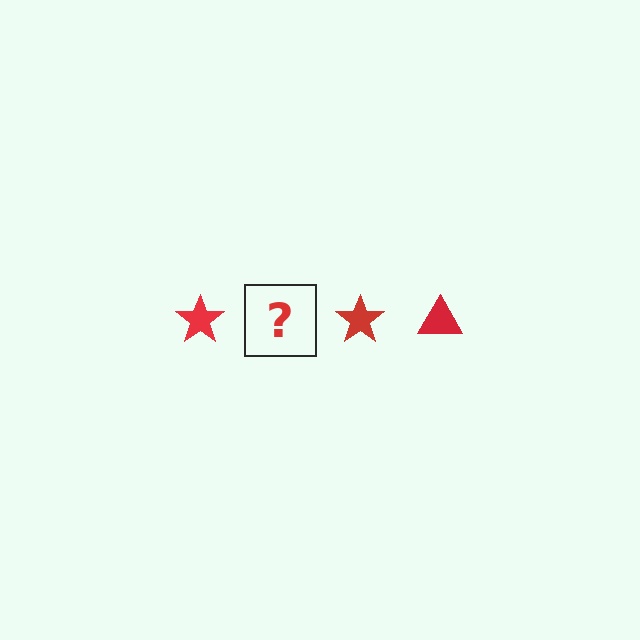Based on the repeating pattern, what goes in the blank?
The blank should be a red triangle.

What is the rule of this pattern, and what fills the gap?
The rule is that the pattern cycles through star, triangle shapes in red. The gap should be filled with a red triangle.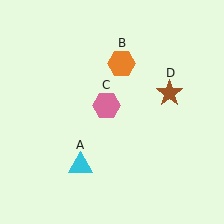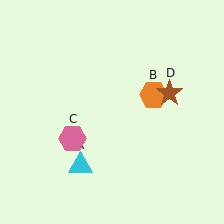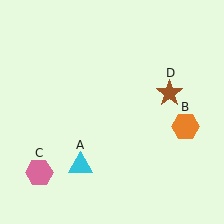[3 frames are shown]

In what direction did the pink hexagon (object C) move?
The pink hexagon (object C) moved down and to the left.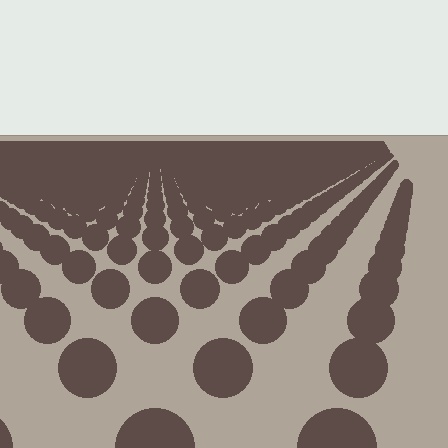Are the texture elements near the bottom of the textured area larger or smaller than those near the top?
Larger. Near the bottom, elements are closer to the viewer and appear at a bigger on-screen size.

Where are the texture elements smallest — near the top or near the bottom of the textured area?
Near the top.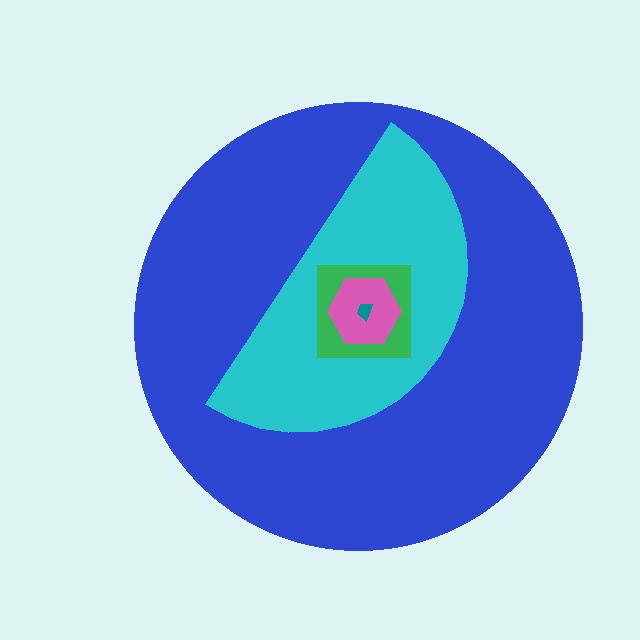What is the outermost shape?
The blue circle.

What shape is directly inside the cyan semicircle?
The green square.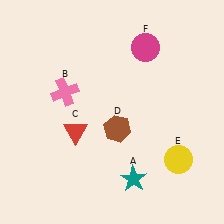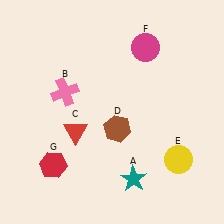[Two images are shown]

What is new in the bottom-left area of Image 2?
A red hexagon (G) was added in the bottom-left area of Image 2.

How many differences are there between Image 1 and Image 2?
There is 1 difference between the two images.